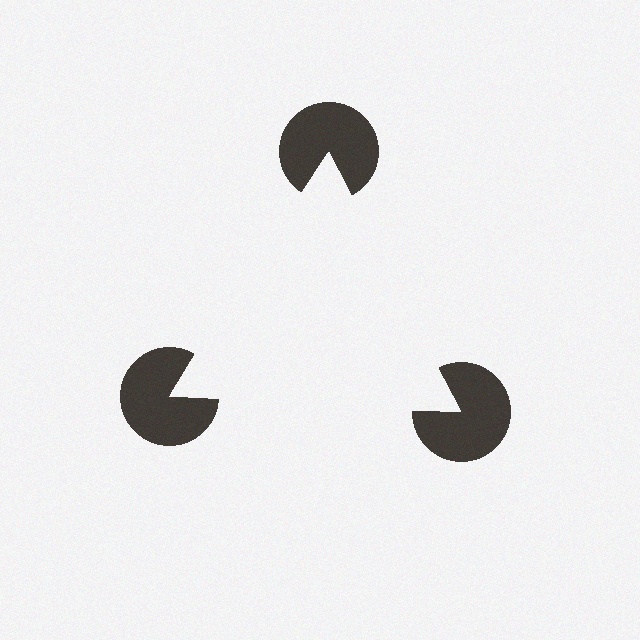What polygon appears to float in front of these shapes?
An illusory triangle — its edges are inferred from the aligned wedge cuts in the pac-man discs, not physically drawn.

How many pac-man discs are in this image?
There are 3 — one at each vertex of the illusory triangle.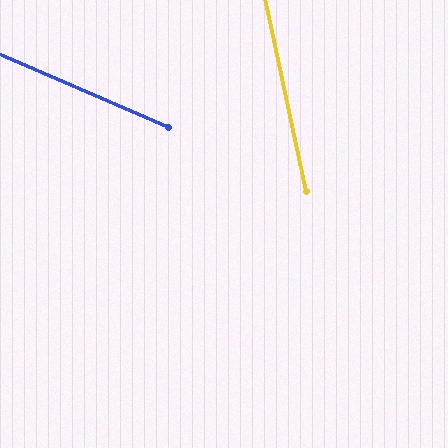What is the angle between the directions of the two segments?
Approximately 55 degrees.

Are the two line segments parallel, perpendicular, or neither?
Neither parallel nor perpendicular — they differ by about 55°.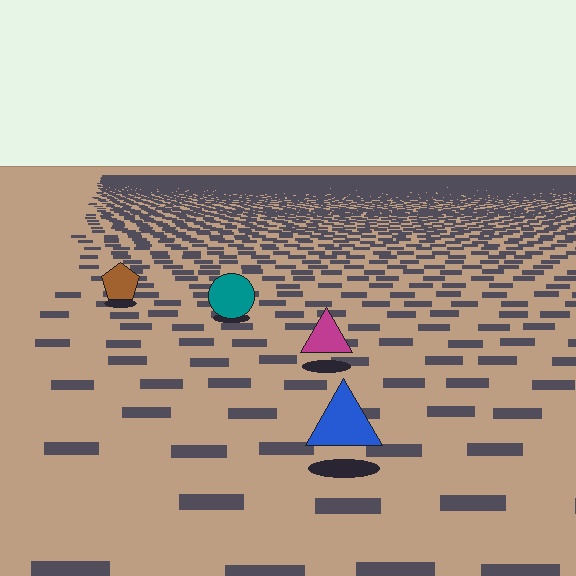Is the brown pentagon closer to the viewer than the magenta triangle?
No. The magenta triangle is closer — you can tell from the texture gradient: the ground texture is coarser near it.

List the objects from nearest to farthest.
From nearest to farthest: the blue triangle, the magenta triangle, the teal circle, the brown pentagon.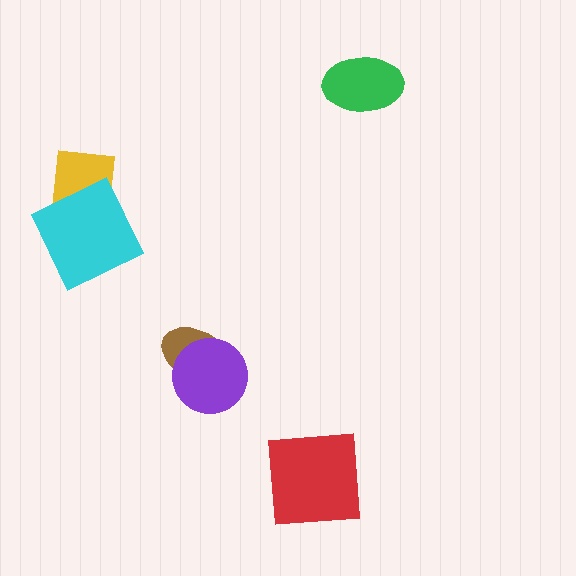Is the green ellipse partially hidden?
No, no other shape covers it.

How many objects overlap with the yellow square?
1 object overlaps with the yellow square.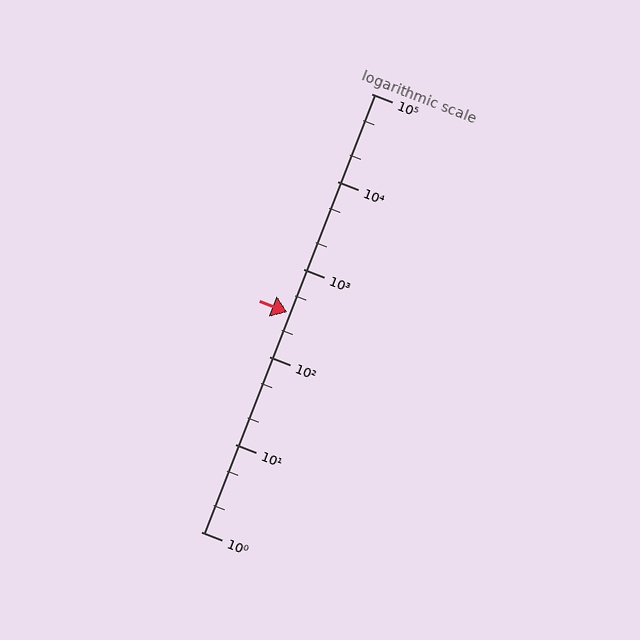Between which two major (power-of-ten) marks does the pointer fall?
The pointer is between 100 and 1000.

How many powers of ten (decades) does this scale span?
The scale spans 5 decades, from 1 to 100000.